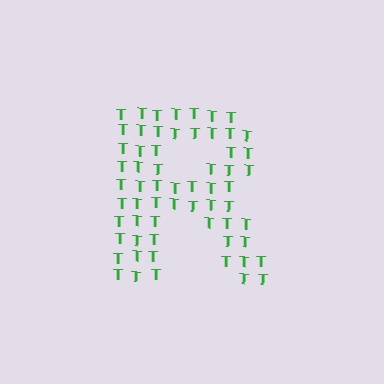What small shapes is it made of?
It is made of small letter T's.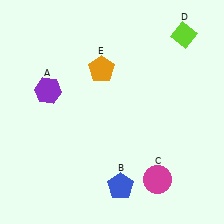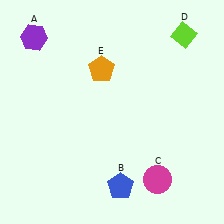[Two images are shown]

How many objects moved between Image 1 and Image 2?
1 object moved between the two images.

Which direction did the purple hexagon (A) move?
The purple hexagon (A) moved up.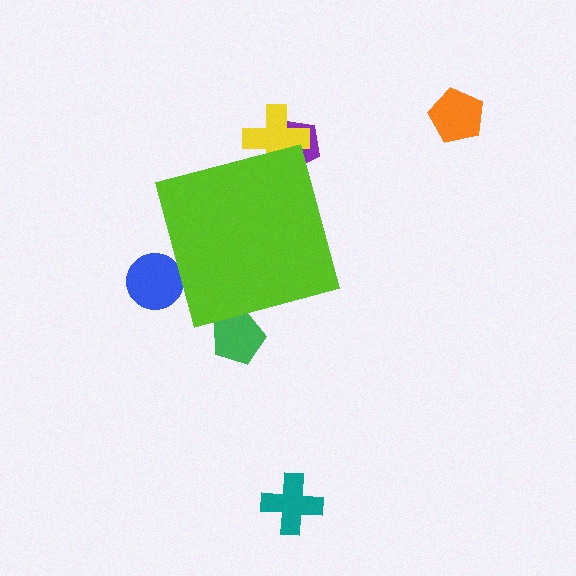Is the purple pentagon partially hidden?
Yes, the purple pentagon is partially hidden behind the lime diamond.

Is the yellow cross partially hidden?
Yes, the yellow cross is partially hidden behind the lime diamond.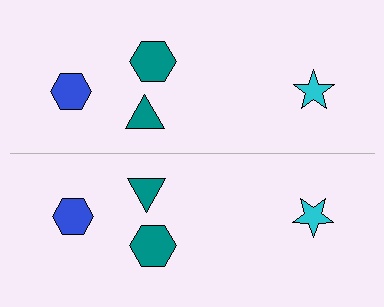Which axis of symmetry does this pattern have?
The pattern has a horizontal axis of symmetry running through the center of the image.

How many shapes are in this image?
There are 8 shapes in this image.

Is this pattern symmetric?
Yes, this pattern has bilateral (reflection) symmetry.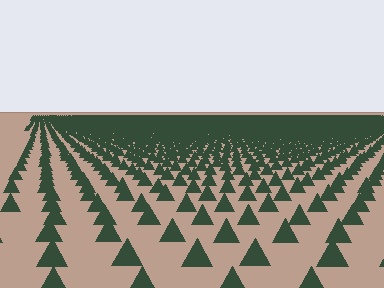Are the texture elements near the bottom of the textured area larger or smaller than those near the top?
Larger. Near the bottom, elements are closer to the viewer and appear at a bigger on-screen size.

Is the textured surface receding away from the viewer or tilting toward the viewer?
The surface is receding away from the viewer. Texture elements get smaller and denser toward the top.